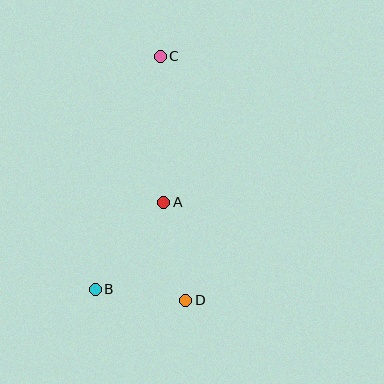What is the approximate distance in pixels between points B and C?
The distance between B and C is approximately 242 pixels.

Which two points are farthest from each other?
Points C and D are farthest from each other.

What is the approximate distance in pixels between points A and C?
The distance between A and C is approximately 146 pixels.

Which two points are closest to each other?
Points B and D are closest to each other.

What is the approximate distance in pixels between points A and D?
The distance between A and D is approximately 100 pixels.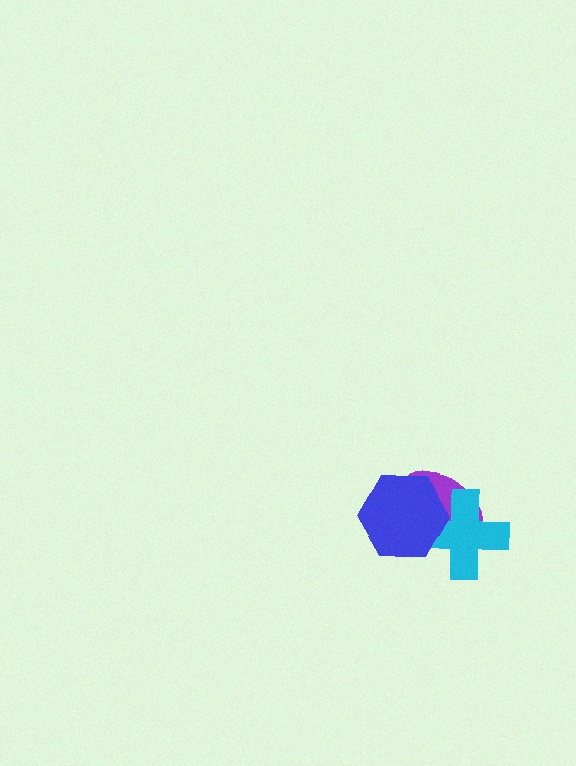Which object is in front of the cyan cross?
The blue hexagon is in front of the cyan cross.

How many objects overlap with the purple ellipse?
2 objects overlap with the purple ellipse.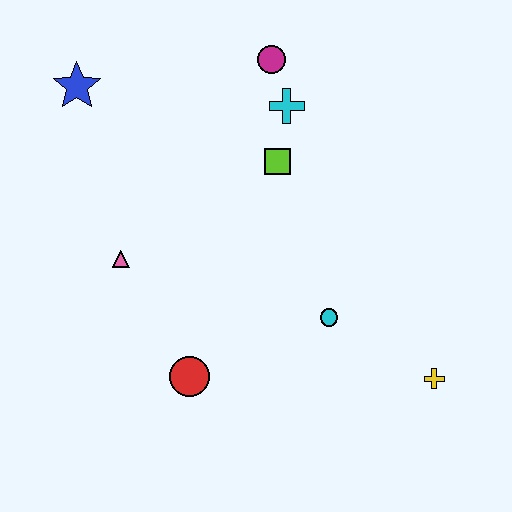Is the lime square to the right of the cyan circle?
No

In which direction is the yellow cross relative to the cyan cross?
The yellow cross is below the cyan cross.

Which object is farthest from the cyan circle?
The blue star is farthest from the cyan circle.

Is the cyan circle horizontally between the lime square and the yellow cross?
Yes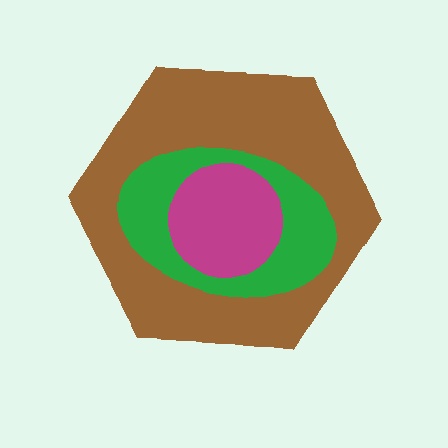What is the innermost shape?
The magenta circle.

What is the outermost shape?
The brown hexagon.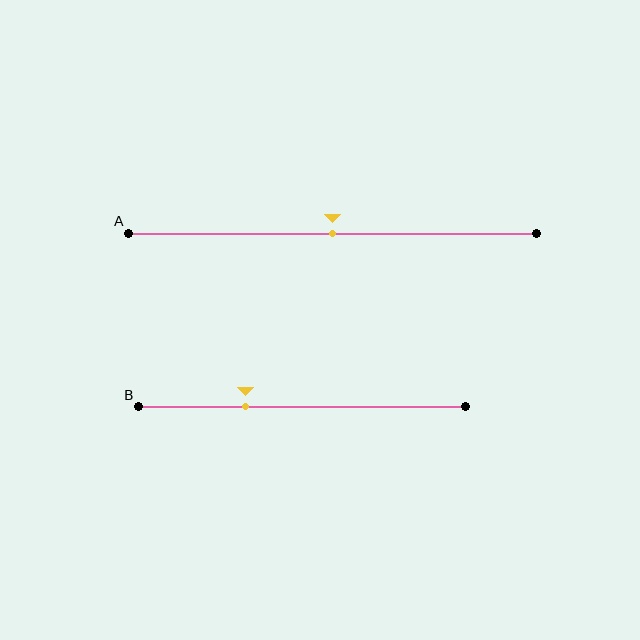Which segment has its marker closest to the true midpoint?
Segment A has its marker closest to the true midpoint.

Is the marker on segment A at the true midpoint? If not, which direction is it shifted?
Yes, the marker on segment A is at the true midpoint.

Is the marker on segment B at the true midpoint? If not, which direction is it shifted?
No, the marker on segment B is shifted to the left by about 17% of the segment length.